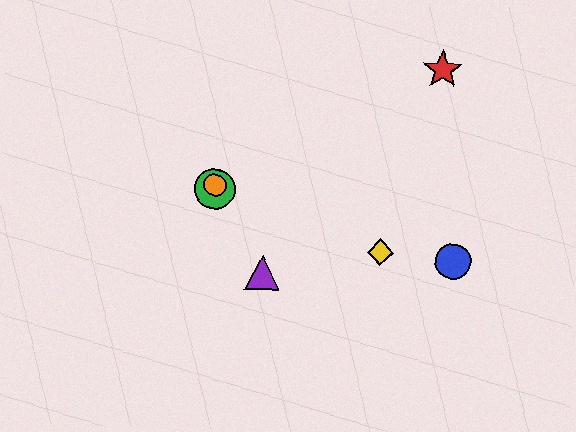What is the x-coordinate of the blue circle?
The blue circle is at x≈453.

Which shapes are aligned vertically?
The green circle, the orange circle are aligned vertically.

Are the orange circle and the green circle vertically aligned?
Yes, both are at x≈215.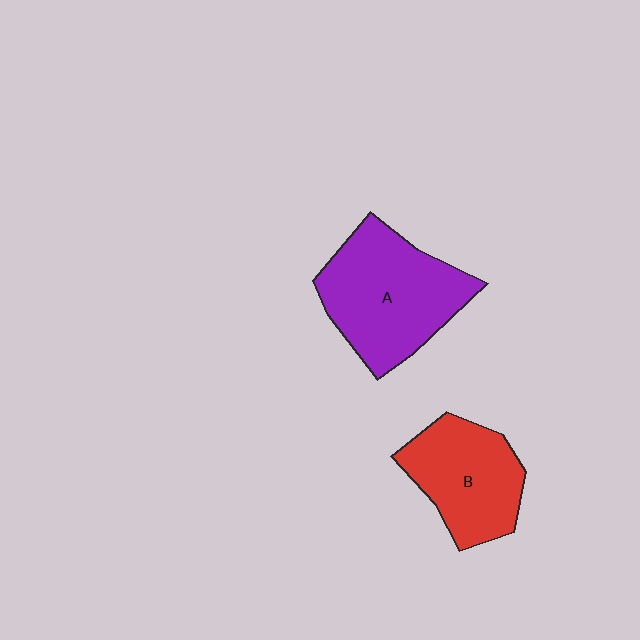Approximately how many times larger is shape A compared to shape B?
Approximately 1.3 times.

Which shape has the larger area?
Shape A (purple).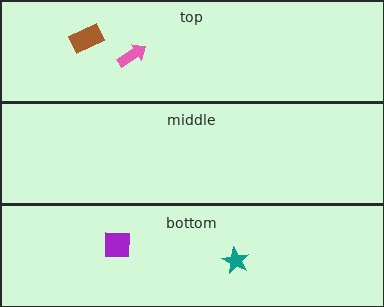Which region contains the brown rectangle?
The top region.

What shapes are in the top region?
The brown rectangle, the pink arrow.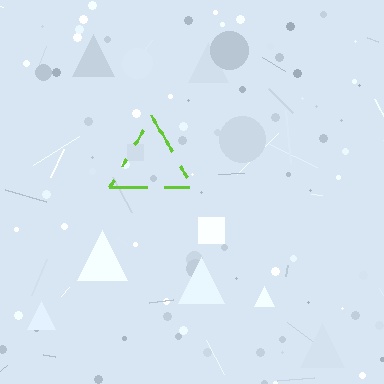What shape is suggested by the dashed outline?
The dashed outline suggests a triangle.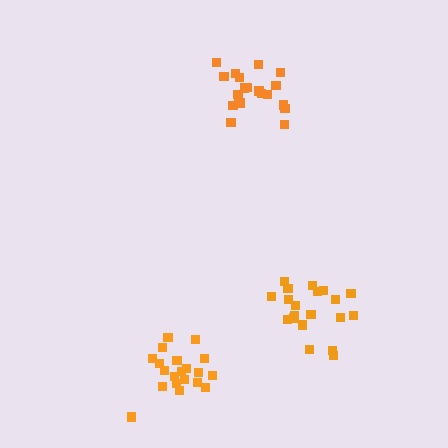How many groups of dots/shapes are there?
There are 3 groups.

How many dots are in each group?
Group 1: 20 dots, Group 2: 20 dots, Group 3: 20 dots (60 total).